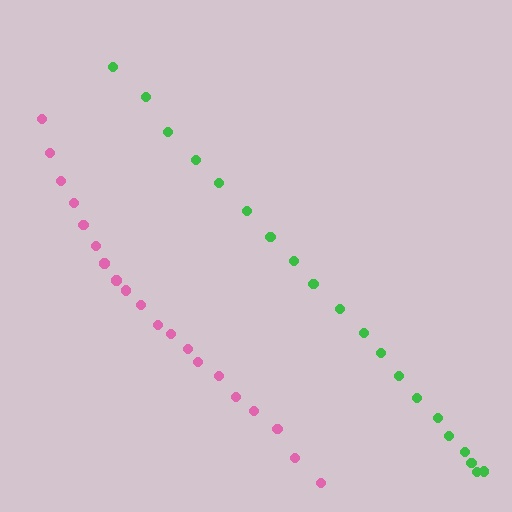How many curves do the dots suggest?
There are 2 distinct paths.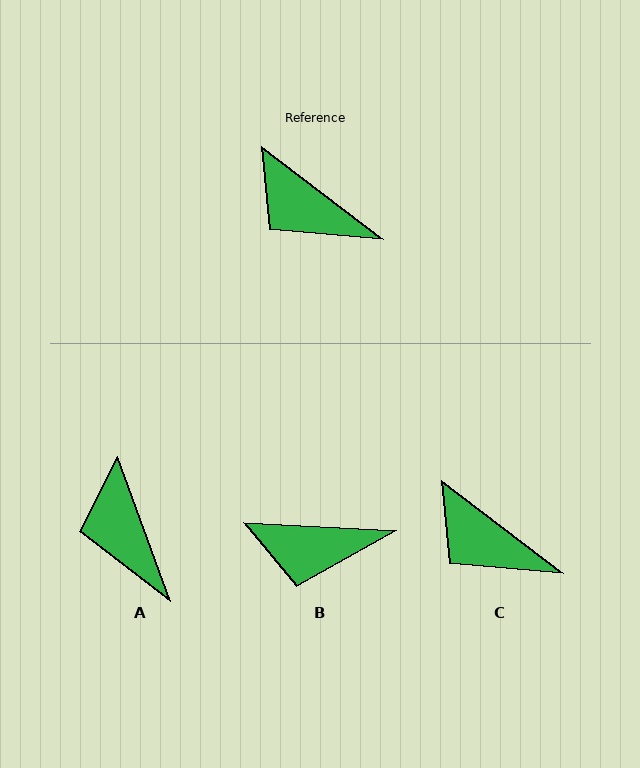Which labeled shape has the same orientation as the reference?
C.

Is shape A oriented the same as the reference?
No, it is off by about 33 degrees.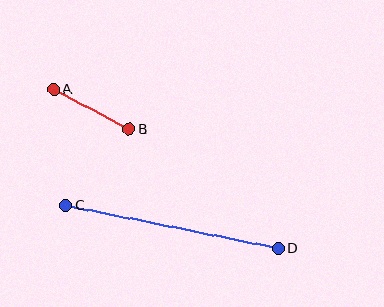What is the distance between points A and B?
The distance is approximately 86 pixels.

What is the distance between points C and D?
The distance is approximately 217 pixels.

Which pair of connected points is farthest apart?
Points C and D are farthest apart.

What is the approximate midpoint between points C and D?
The midpoint is at approximately (172, 227) pixels.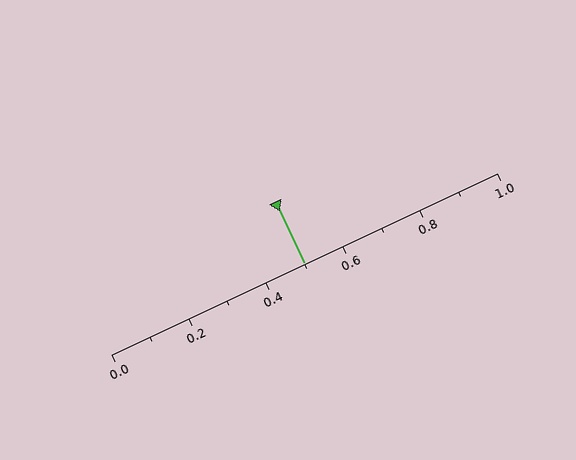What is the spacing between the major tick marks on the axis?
The major ticks are spaced 0.2 apart.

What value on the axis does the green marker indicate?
The marker indicates approximately 0.5.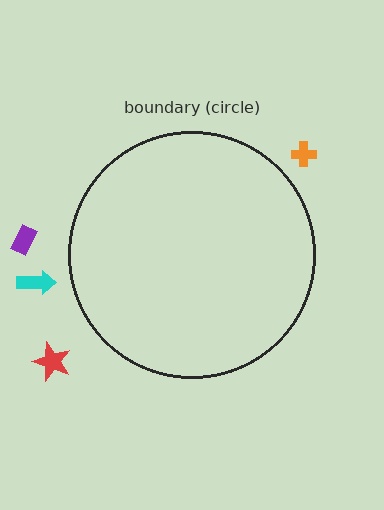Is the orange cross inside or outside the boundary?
Outside.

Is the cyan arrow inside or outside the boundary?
Outside.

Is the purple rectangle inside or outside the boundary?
Outside.